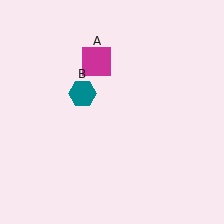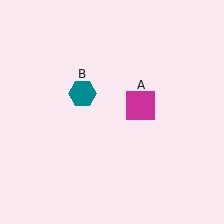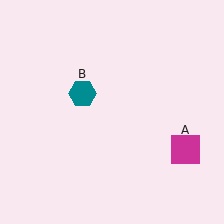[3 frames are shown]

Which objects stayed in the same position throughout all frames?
Teal hexagon (object B) remained stationary.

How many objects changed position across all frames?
1 object changed position: magenta square (object A).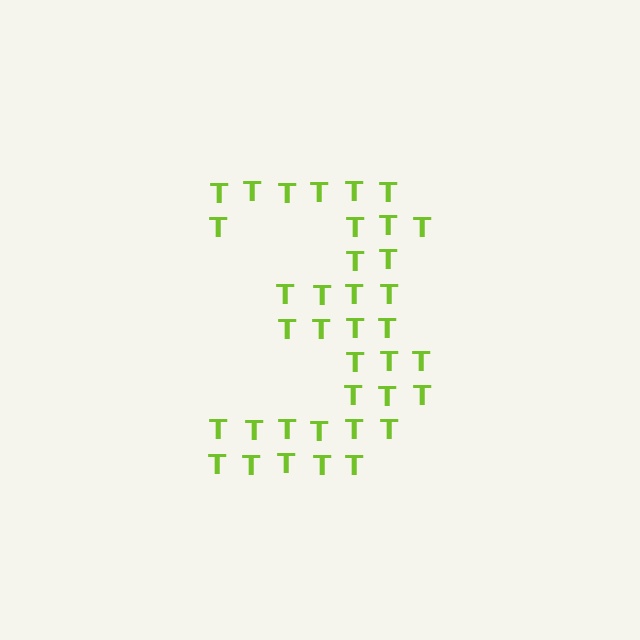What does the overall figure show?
The overall figure shows the digit 3.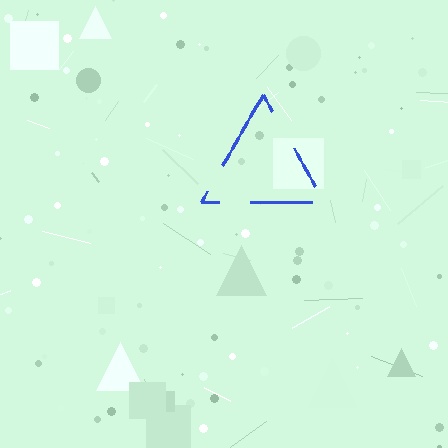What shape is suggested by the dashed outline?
The dashed outline suggests a triangle.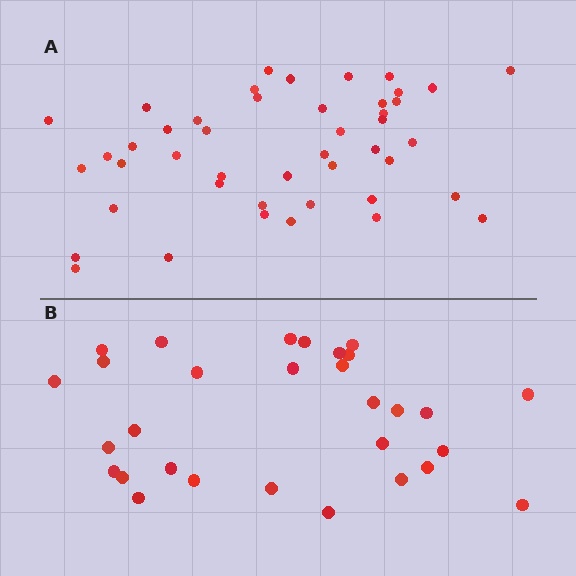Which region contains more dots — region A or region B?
Region A (the top region) has more dots.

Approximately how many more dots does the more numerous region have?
Region A has approximately 15 more dots than region B.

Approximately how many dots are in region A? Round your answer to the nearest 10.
About 40 dots. (The exact count is 45, which rounds to 40.)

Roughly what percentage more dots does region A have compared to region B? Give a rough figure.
About 50% more.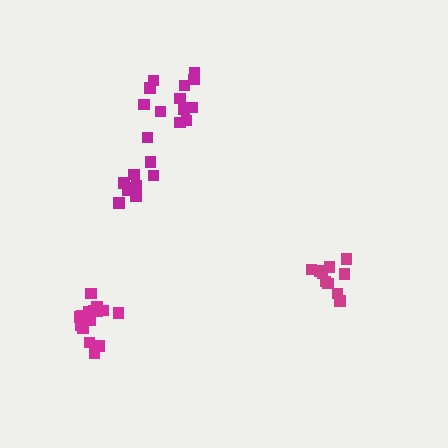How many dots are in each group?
Group 1: 15 dots, Group 2: 12 dots, Group 3: 10 dots, Group 4: 10 dots (47 total).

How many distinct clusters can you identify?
There are 4 distinct clusters.